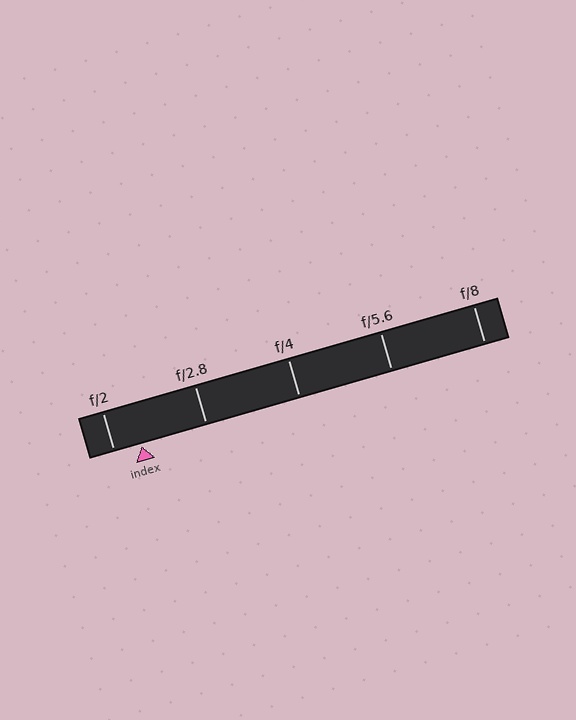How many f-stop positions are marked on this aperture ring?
There are 5 f-stop positions marked.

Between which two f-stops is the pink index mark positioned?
The index mark is between f/2 and f/2.8.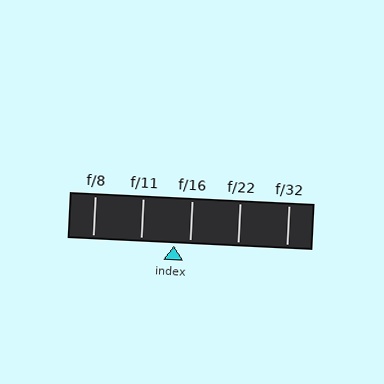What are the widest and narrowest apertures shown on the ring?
The widest aperture shown is f/8 and the narrowest is f/32.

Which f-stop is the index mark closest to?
The index mark is closest to f/16.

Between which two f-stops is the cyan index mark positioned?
The index mark is between f/11 and f/16.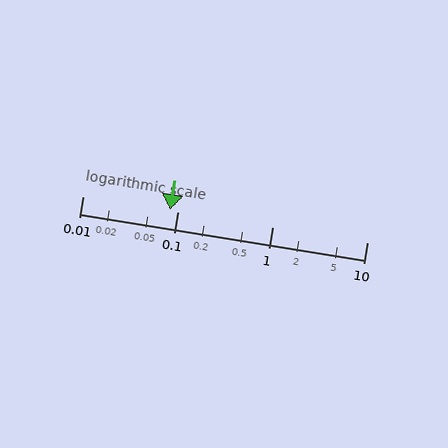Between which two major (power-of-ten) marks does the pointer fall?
The pointer is between 0.01 and 0.1.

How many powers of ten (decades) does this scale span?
The scale spans 3 decades, from 0.01 to 10.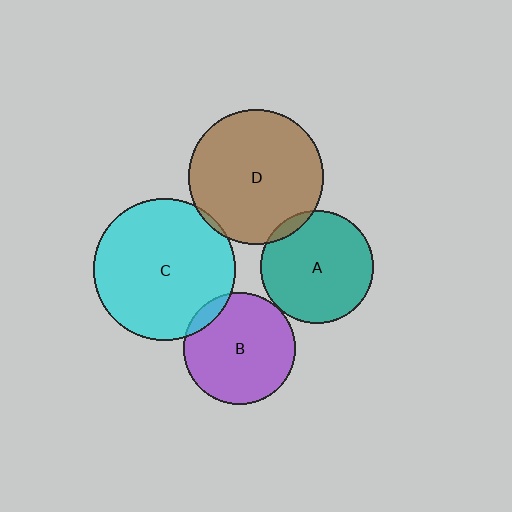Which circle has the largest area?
Circle C (cyan).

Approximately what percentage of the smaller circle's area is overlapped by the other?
Approximately 5%.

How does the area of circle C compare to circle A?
Approximately 1.6 times.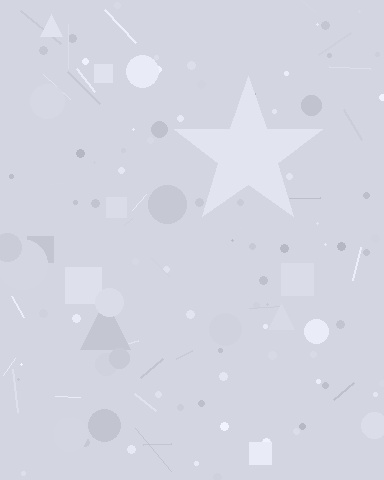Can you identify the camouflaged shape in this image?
The camouflaged shape is a star.